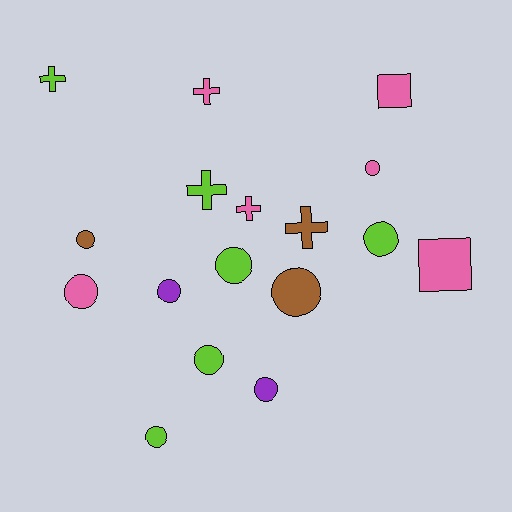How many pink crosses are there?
There are 2 pink crosses.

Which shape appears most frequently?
Circle, with 10 objects.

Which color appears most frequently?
Pink, with 6 objects.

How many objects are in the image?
There are 17 objects.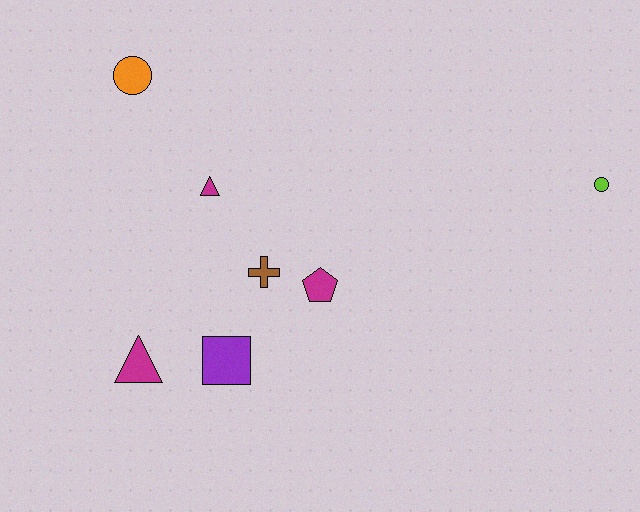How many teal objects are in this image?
There are no teal objects.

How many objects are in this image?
There are 7 objects.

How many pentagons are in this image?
There is 1 pentagon.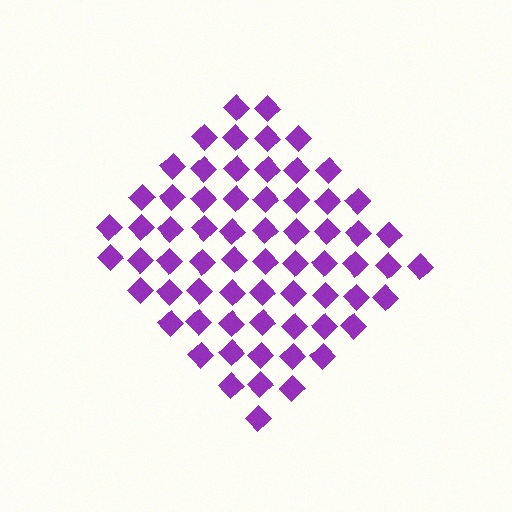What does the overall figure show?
The overall figure shows a diamond.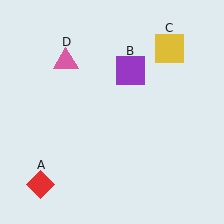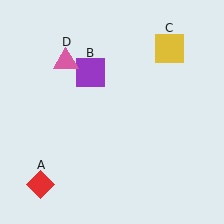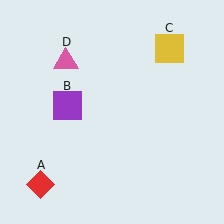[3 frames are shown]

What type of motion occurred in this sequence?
The purple square (object B) rotated counterclockwise around the center of the scene.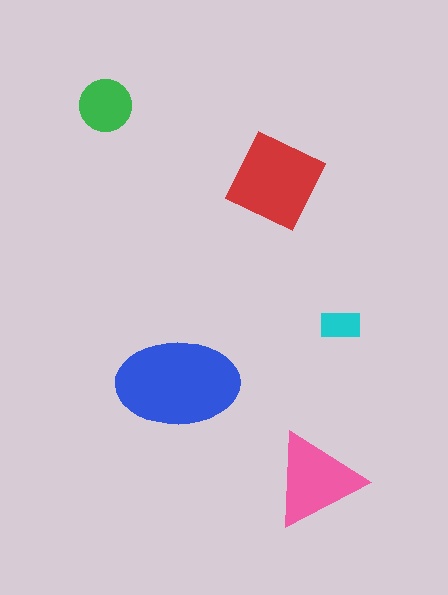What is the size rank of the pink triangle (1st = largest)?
3rd.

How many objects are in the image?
There are 5 objects in the image.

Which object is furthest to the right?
The cyan rectangle is rightmost.